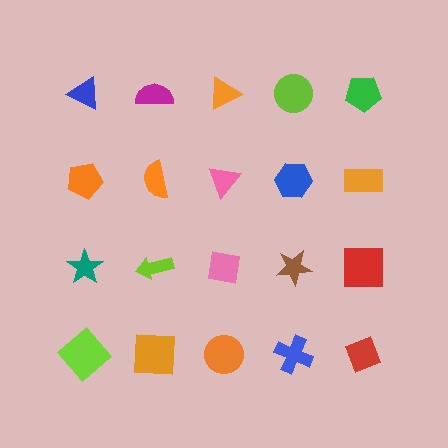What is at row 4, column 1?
A lime diamond.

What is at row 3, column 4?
A brown star.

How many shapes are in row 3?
5 shapes.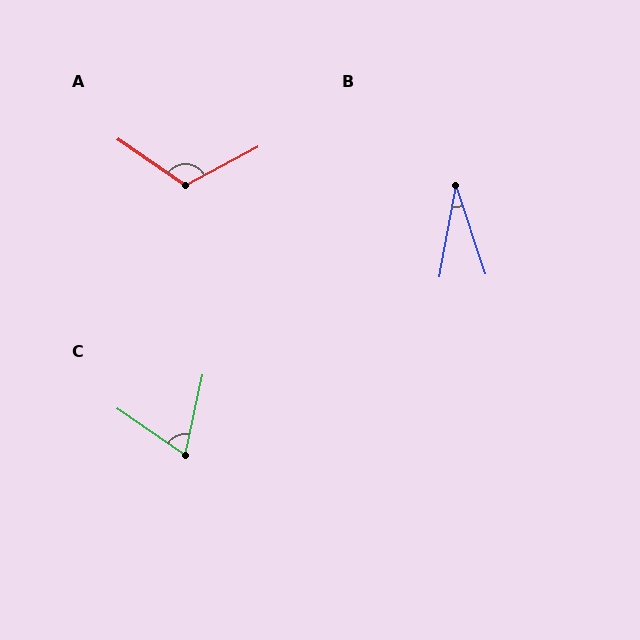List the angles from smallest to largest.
B (29°), C (68°), A (118°).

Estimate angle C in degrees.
Approximately 68 degrees.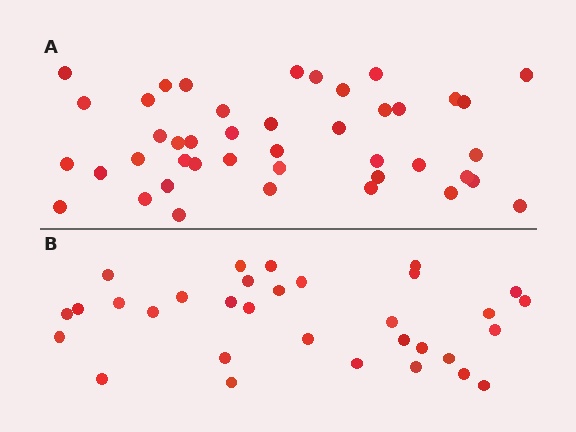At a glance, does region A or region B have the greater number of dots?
Region A (the top region) has more dots.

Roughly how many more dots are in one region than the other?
Region A has roughly 12 or so more dots than region B.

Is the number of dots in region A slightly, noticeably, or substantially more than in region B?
Region A has noticeably more, but not dramatically so. The ratio is roughly 1.3 to 1.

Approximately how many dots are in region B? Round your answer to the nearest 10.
About 30 dots. (The exact count is 32, which rounds to 30.)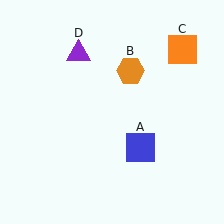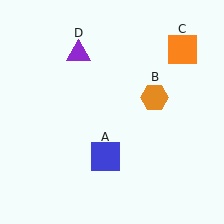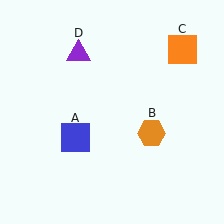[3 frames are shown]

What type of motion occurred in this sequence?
The blue square (object A), orange hexagon (object B) rotated clockwise around the center of the scene.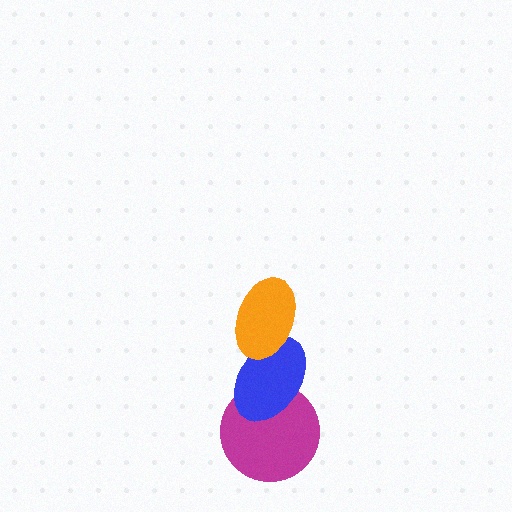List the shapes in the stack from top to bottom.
From top to bottom: the orange ellipse, the blue ellipse, the magenta circle.